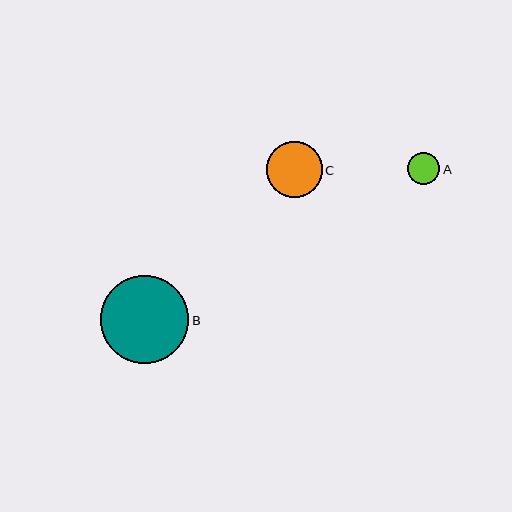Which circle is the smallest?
Circle A is the smallest with a size of approximately 32 pixels.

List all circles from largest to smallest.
From largest to smallest: B, C, A.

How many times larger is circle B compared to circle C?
Circle B is approximately 1.6 times the size of circle C.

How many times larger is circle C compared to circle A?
Circle C is approximately 1.8 times the size of circle A.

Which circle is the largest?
Circle B is the largest with a size of approximately 88 pixels.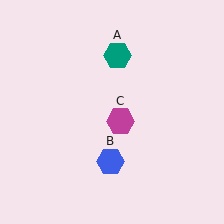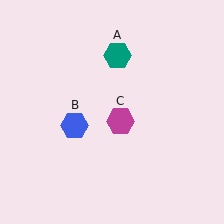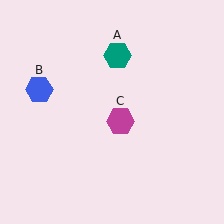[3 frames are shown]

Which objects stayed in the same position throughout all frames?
Teal hexagon (object A) and magenta hexagon (object C) remained stationary.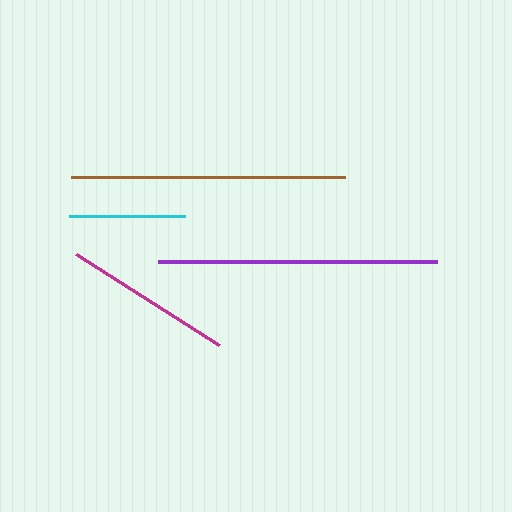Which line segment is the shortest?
The cyan line is the shortest at approximately 115 pixels.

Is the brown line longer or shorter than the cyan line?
The brown line is longer than the cyan line.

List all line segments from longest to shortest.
From longest to shortest: purple, brown, magenta, cyan.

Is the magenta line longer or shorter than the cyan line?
The magenta line is longer than the cyan line.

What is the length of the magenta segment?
The magenta segment is approximately 170 pixels long.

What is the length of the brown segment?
The brown segment is approximately 274 pixels long.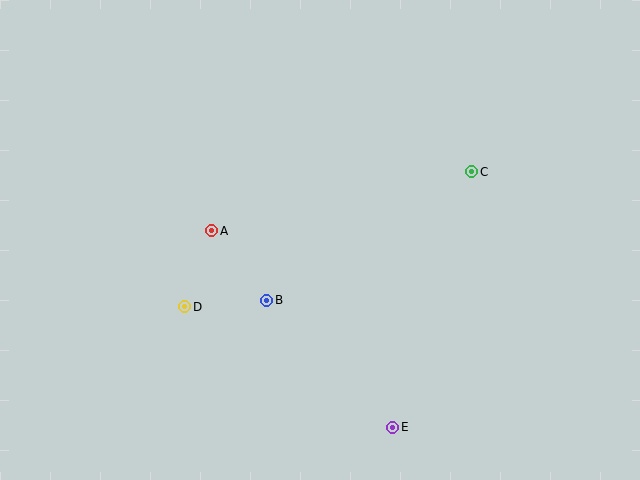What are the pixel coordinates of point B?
Point B is at (267, 300).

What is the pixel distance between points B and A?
The distance between B and A is 89 pixels.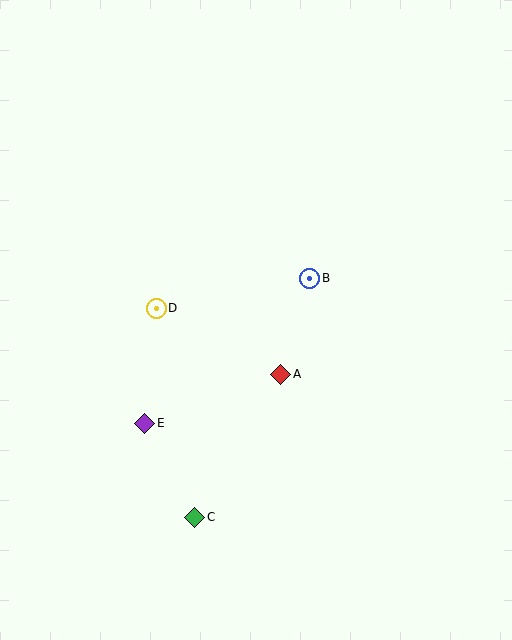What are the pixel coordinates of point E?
Point E is at (145, 423).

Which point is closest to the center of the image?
Point A at (281, 374) is closest to the center.